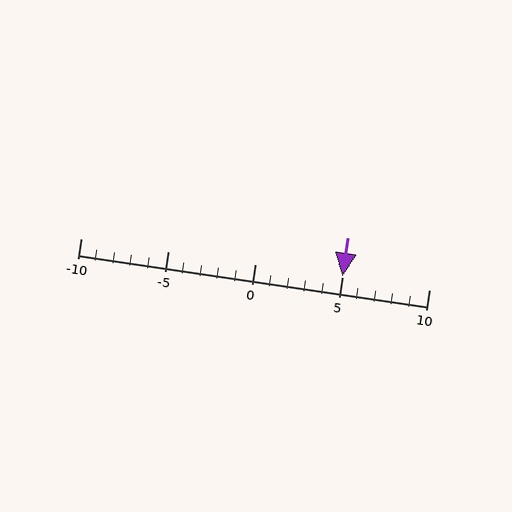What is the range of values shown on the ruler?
The ruler shows values from -10 to 10.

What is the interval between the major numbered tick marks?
The major tick marks are spaced 5 units apart.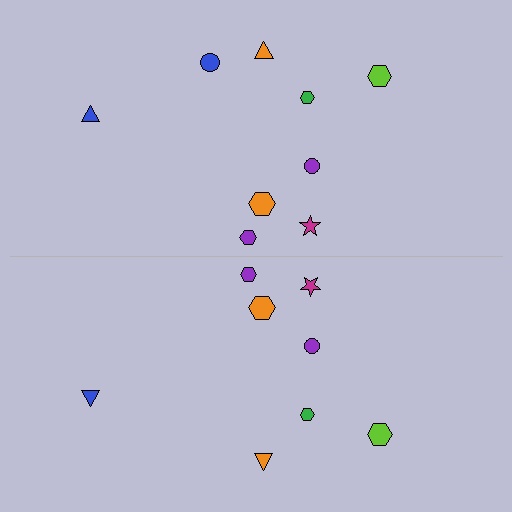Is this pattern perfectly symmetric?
No, the pattern is not perfectly symmetric. A blue circle is missing from the bottom side.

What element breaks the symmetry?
A blue circle is missing from the bottom side.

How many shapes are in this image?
There are 17 shapes in this image.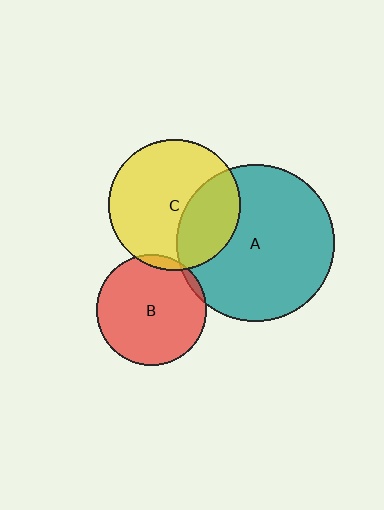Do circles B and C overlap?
Yes.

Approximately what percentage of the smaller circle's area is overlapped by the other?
Approximately 5%.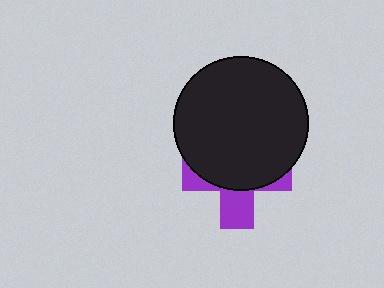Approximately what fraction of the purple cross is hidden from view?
Roughly 64% of the purple cross is hidden behind the black circle.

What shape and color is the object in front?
The object in front is a black circle.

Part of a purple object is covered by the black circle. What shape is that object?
It is a cross.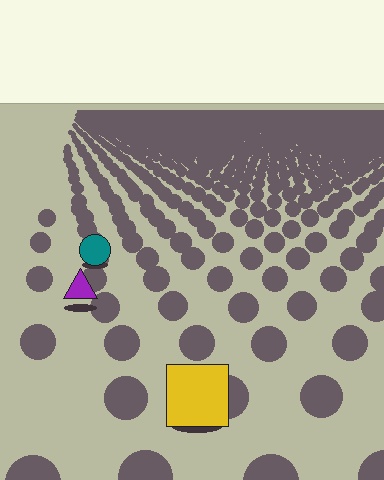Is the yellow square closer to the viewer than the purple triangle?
Yes. The yellow square is closer — you can tell from the texture gradient: the ground texture is coarser near it.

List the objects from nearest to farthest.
From nearest to farthest: the yellow square, the purple triangle, the teal circle.